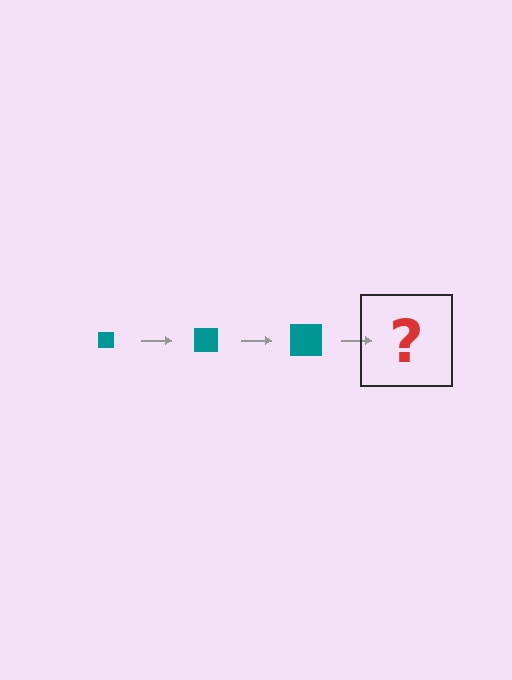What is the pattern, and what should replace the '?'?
The pattern is that the square gets progressively larger each step. The '?' should be a teal square, larger than the previous one.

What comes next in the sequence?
The next element should be a teal square, larger than the previous one.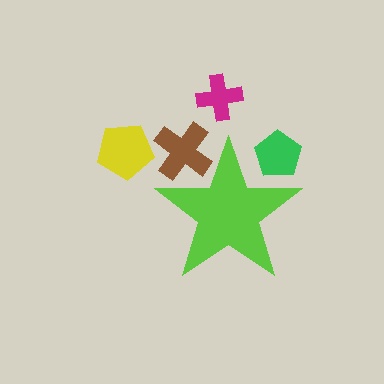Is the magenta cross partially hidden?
No, the magenta cross is fully visible.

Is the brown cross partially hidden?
Yes, the brown cross is partially hidden behind the lime star.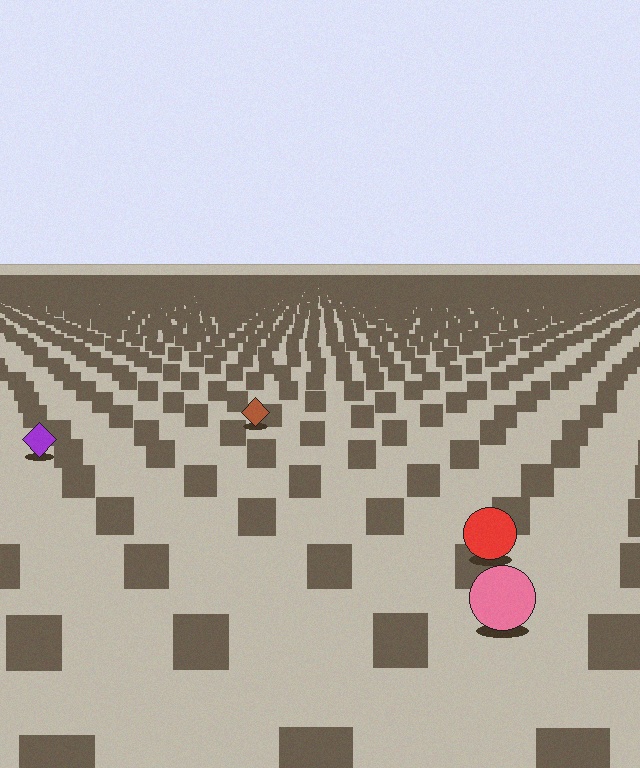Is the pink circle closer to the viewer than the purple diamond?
Yes. The pink circle is closer — you can tell from the texture gradient: the ground texture is coarser near it.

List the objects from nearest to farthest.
From nearest to farthest: the pink circle, the red circle, the purple diamond, the brown diamond.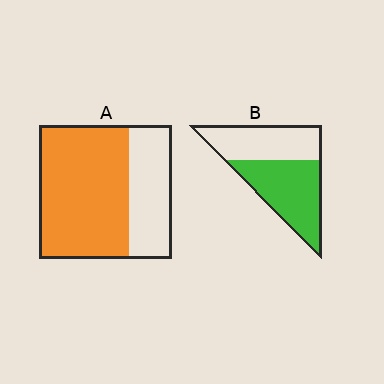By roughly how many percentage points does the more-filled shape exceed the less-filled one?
By roughly 15 percentage points (A over B).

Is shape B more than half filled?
Yes.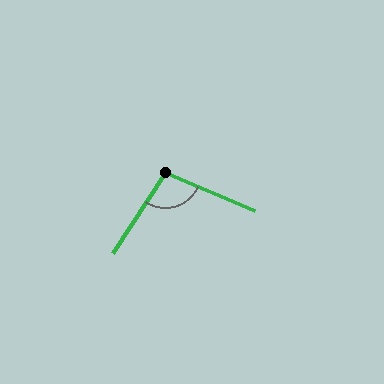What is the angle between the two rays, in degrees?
Approximately 100 degrees.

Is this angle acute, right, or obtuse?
It is obtuse.